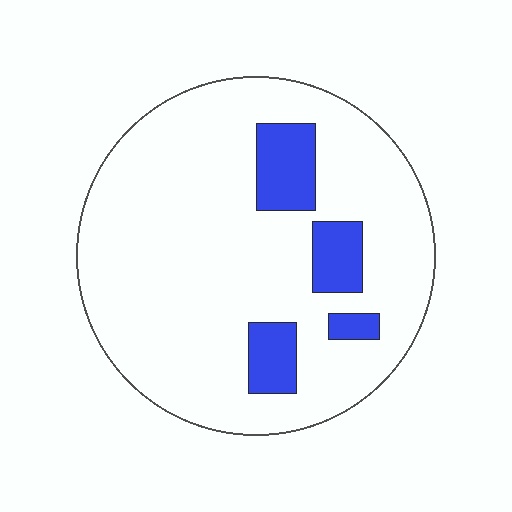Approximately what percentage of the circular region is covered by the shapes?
Approximately 15%.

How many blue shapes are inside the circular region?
4.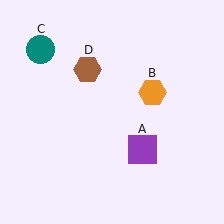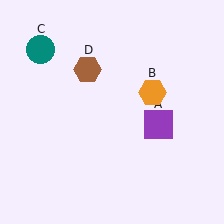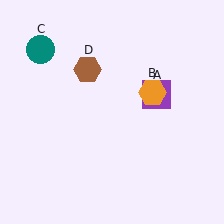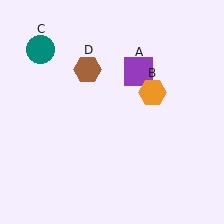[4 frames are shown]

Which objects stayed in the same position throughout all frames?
Orange hexagon (object B) and teal circle (object C) and brown hexagon (object D) remained stationary.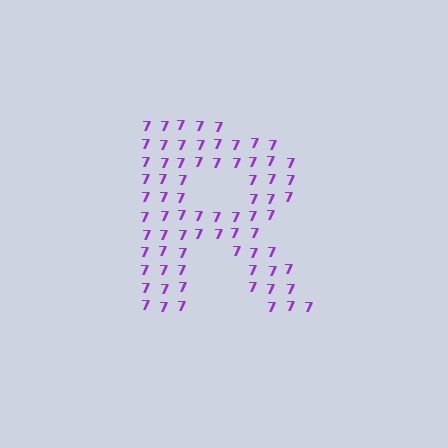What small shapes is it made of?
It is made of small digit 7's.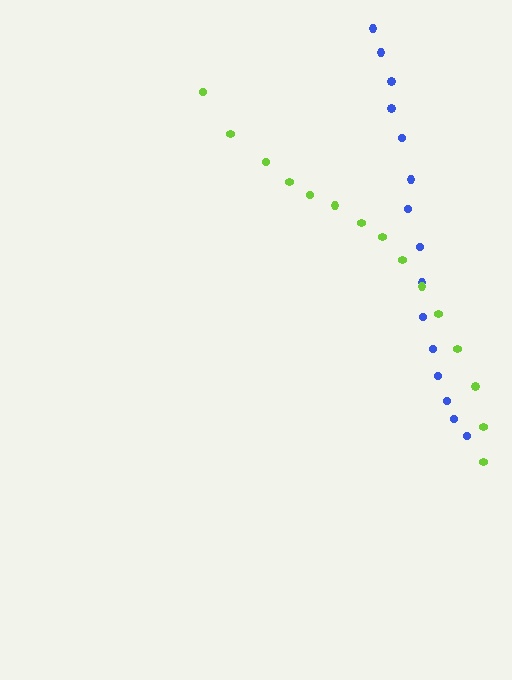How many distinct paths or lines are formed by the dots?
There are 2 distinct paths.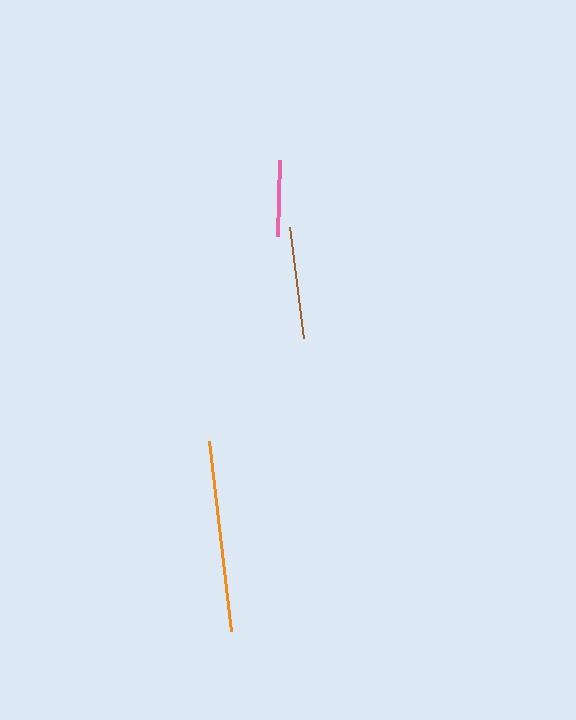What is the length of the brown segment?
The brown segment is approximately 111 pixels long.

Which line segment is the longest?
The orange line is the longest at approximately 192 pixels.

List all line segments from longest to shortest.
From longest to shortest: orange, brown, pink.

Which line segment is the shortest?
The pink line is the shortest at approximately 76 pixels.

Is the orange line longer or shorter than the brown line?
The orange line is longer than the brown line.